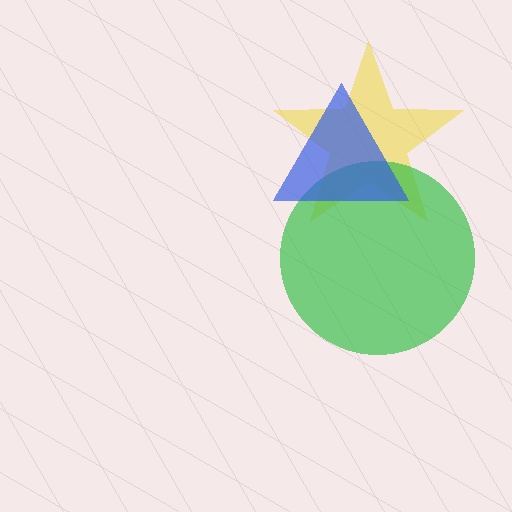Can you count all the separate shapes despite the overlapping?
Yes, there are 3 separate shapes.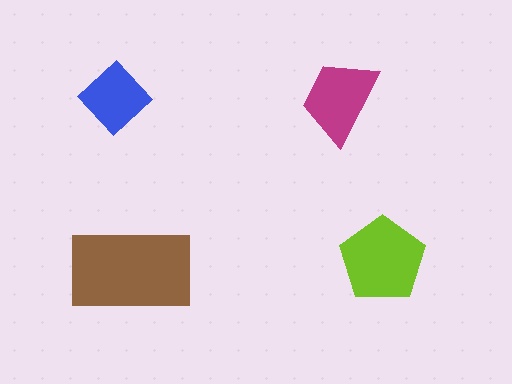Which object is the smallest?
The blue diamond.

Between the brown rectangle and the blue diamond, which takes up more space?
The brown rectangle.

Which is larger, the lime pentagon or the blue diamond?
The lime pentagon.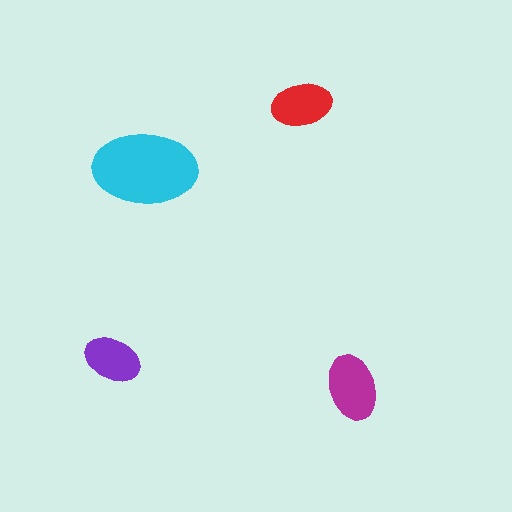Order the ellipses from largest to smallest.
the cyan one, the magenta one, the red one, the purple one.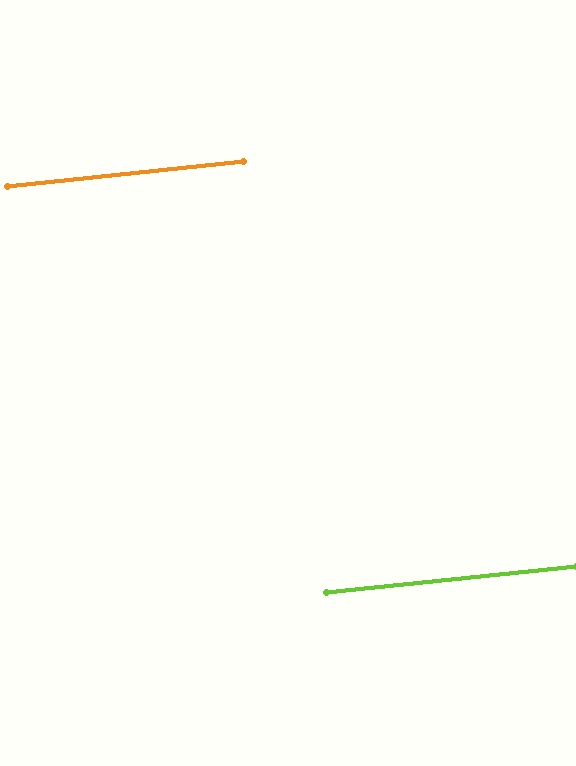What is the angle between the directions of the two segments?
Approximately 0 degrees.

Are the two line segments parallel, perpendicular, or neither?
Parallel — their directions differ by only 0.2°.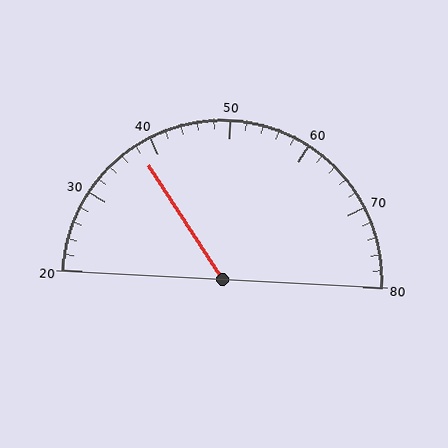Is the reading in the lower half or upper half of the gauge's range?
The reading is in the lower half of the range (20 to 80).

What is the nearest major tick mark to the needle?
The nearest major tick mark is 40.